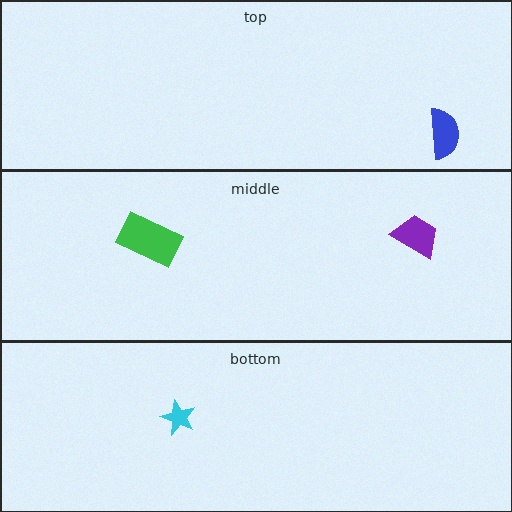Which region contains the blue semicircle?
The top region.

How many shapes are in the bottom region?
1.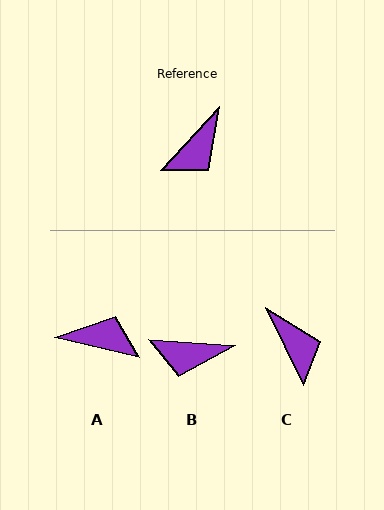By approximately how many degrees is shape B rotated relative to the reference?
Approximately 52 degrees clockwise.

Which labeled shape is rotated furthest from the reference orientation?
A, about 119 degrees away.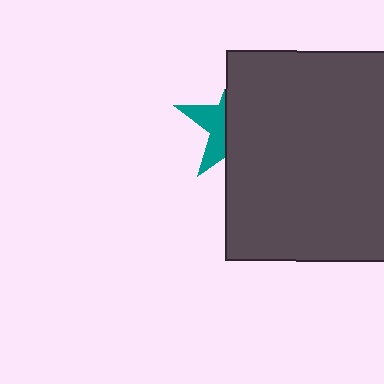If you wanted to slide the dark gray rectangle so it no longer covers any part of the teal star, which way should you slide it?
Slide it right — that is the most direct way to separate the two shapes.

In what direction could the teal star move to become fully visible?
The teal star could move left. That would shift it out from behind the dark gray rectangle entirely.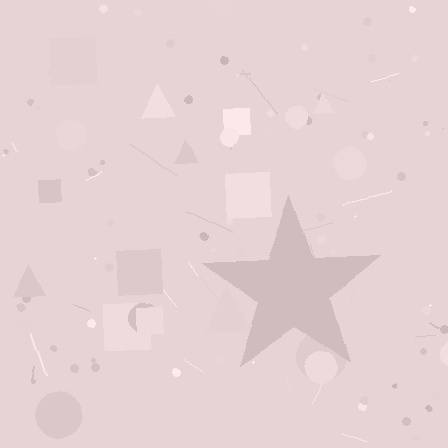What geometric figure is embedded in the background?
A star is embedded in the background.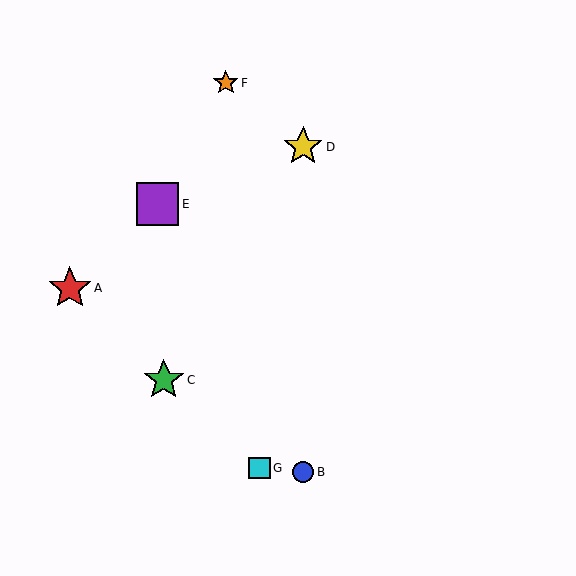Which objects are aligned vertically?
Objects B, D are aligned vertically.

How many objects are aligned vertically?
2 objects (B, D) are aligned vertically.